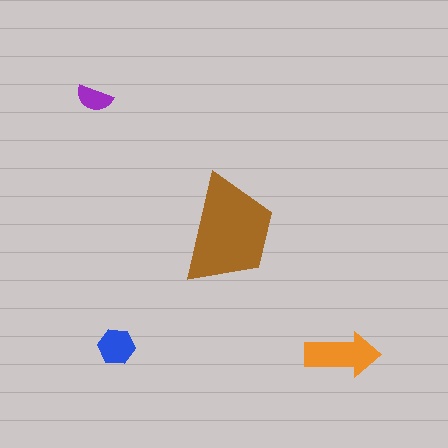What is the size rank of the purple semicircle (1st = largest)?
4th.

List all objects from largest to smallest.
The brown trapezoid, the orange arrow, the blue hexagon, the purple semicircle.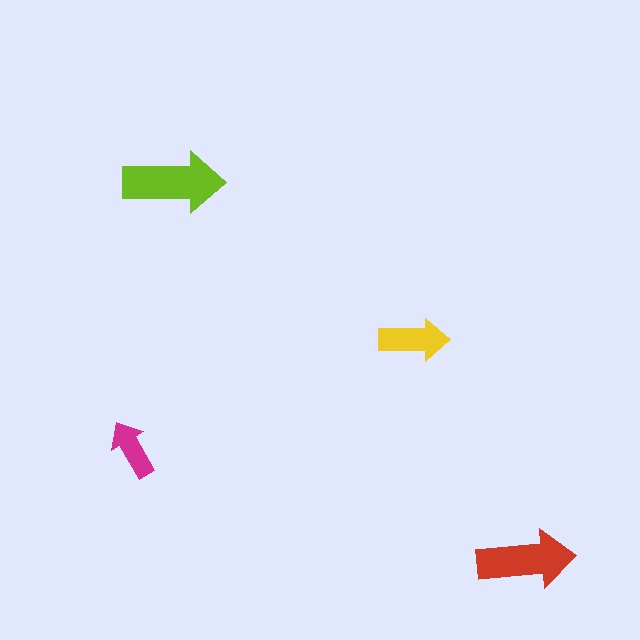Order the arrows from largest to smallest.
the lime one, the red one, the yellow one, the magenta one.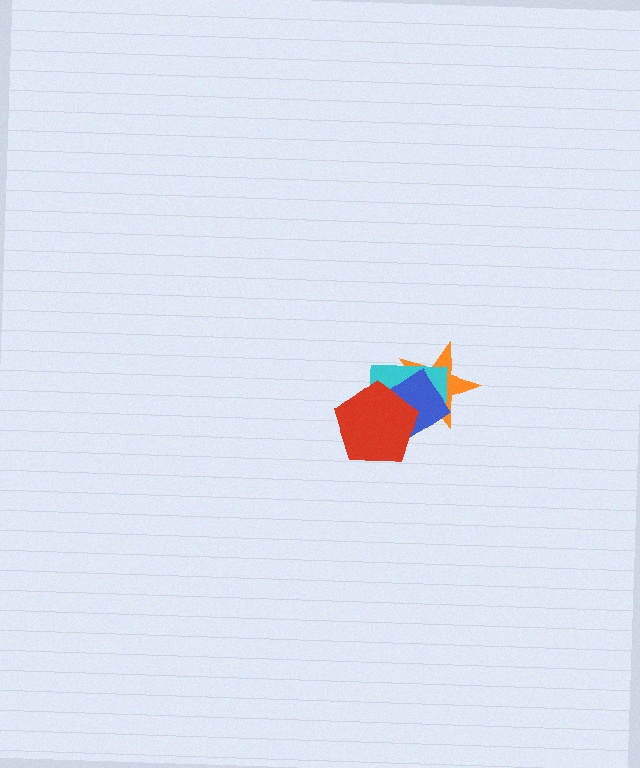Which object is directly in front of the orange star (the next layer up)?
The cyan rectangle is directly in front of the orange star.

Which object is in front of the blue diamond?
The red pentagon is in front of the blue diamond.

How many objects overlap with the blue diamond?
3 objects overlap with the blue diamond.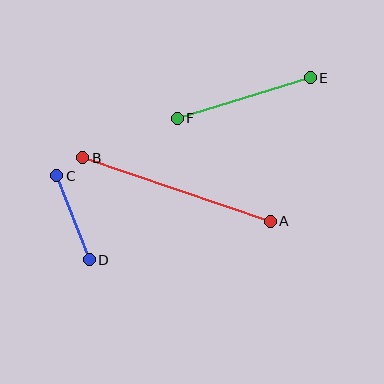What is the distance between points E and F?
The distance is approximately 139 pixels.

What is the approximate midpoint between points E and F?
The midpoint is at approximately (244, 98) pixels.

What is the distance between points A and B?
The distance is approximately 198 pixels.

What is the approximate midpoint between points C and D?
The midpoint is at approximately (73, 218) pixels.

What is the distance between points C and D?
The distance is approximately 90 pixels.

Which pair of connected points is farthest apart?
Points A and B are farthest apart.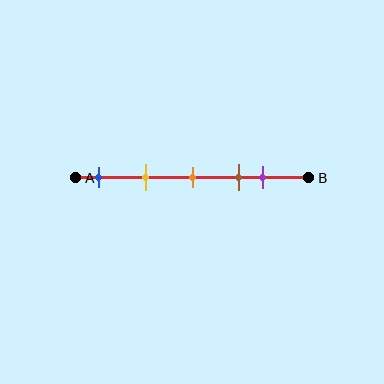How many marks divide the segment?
There are 5 marks dividing the segment.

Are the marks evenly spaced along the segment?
No, the marks are not evenly spaced.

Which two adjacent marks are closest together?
The brown and purple marks are the closest adjacent pair.